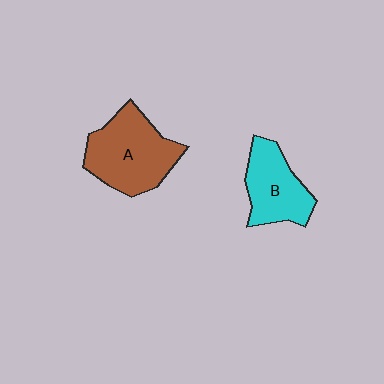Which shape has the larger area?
Shape A (brown).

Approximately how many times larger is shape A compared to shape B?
Approximately 1.4 times.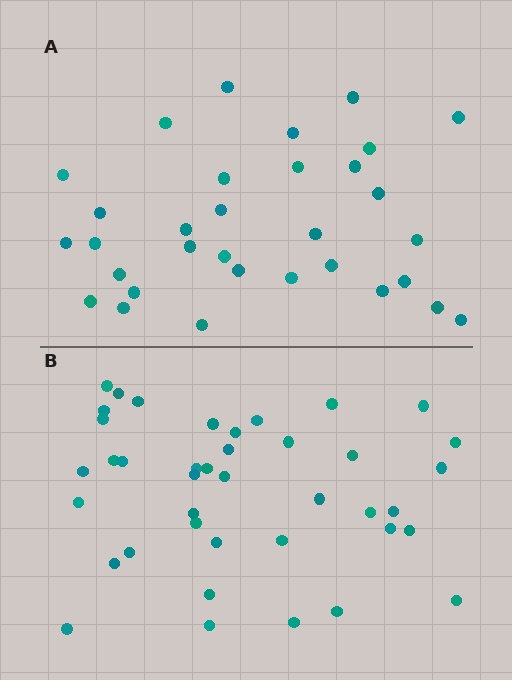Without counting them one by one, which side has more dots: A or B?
Region B (the bottom region) has more dots.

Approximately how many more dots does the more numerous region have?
Region B has roughly 8 or so more dots than region A.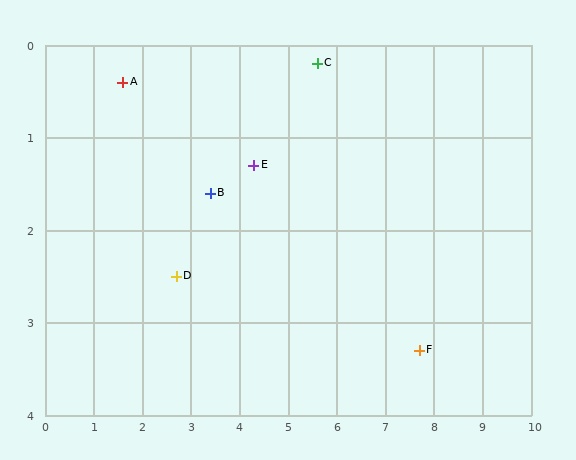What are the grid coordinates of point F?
Point F is at approximately (7.7, 3.3).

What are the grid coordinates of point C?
Point C is at approximately (5.6, 0.2).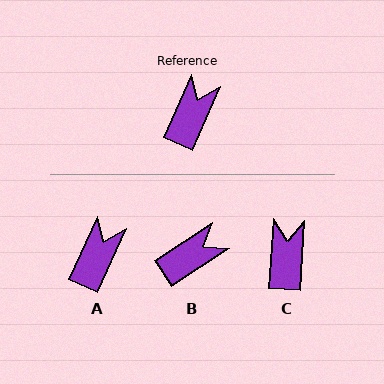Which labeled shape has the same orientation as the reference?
A.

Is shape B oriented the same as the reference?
No, it is off by about 33 degrees.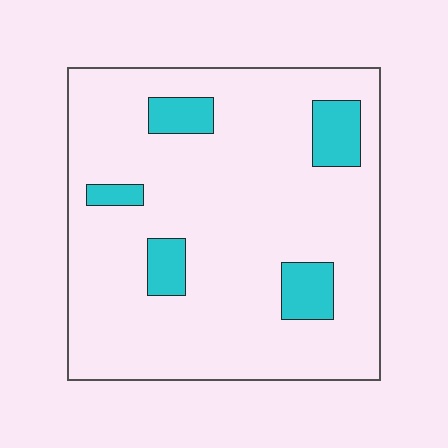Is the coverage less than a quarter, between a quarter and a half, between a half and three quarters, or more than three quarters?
Less than a quarter.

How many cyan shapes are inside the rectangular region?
5.